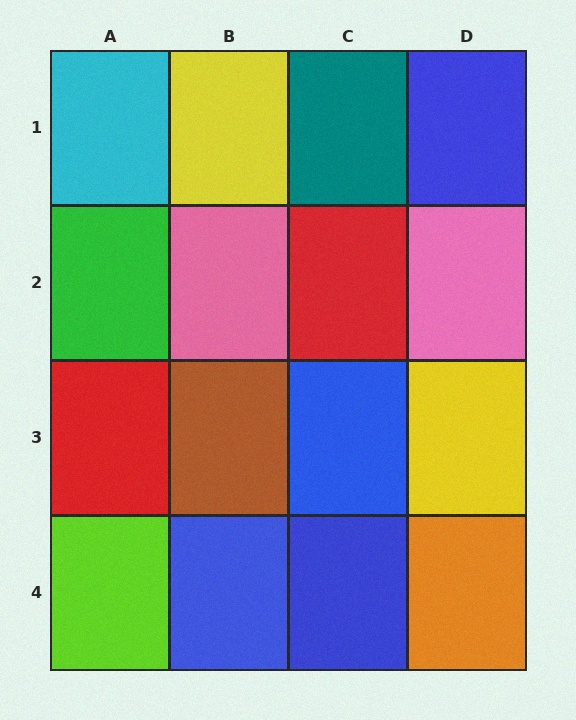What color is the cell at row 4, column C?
Blue.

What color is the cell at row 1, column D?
Blue.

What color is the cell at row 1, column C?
Teal.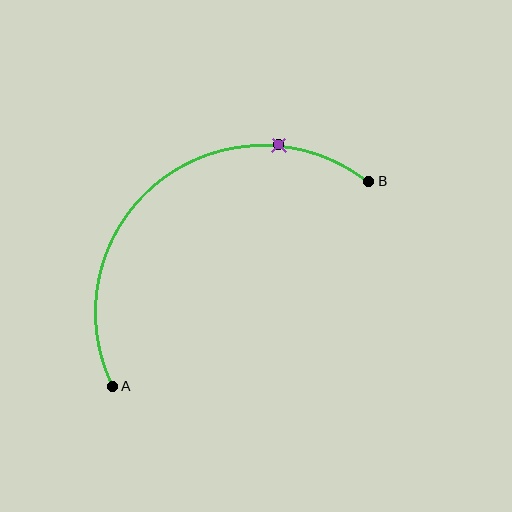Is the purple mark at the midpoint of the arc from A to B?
No. The purple mark lies on the arc but is closer to endpoint B. The arc midpoint would be at the point on the curve equidistant along the arc from both A and B.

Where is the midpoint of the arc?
The arc midpoint is the point on the curve farthest from the straight line joining A and B. It sits above and to the left of that line.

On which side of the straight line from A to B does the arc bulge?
The arc bulges above and to the left of the straight line connecting A and B.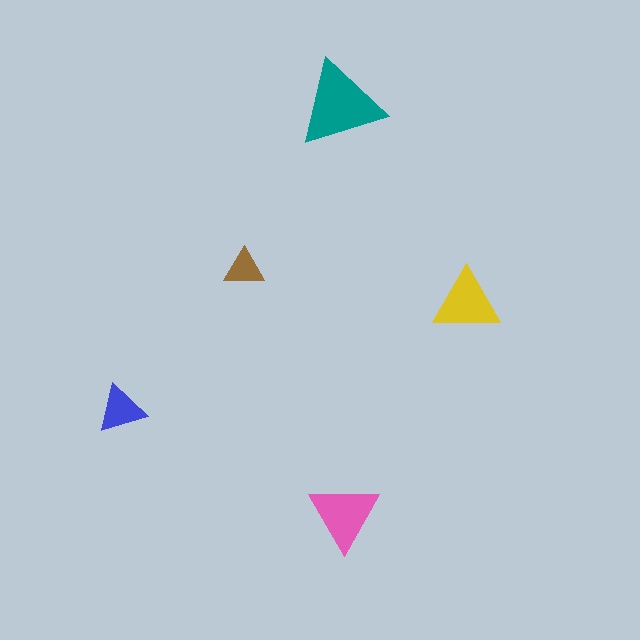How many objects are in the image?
There are 5 objects in the image.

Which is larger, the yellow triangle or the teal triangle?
The teal one.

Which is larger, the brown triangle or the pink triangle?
The pink one.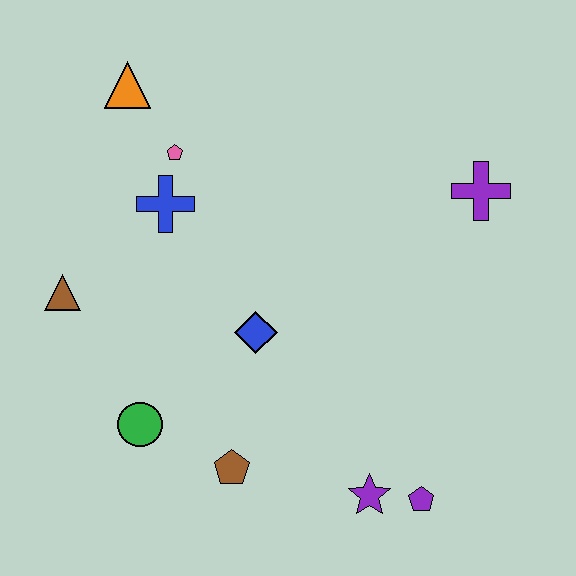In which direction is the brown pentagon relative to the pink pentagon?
The brown pentagon is below the pink pentagon.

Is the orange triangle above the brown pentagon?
Yes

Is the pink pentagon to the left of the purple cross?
Yes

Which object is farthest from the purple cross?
The brown triangle is farthest from the purple cross.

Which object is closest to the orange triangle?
The pink pentagon is closest to the orange triangle.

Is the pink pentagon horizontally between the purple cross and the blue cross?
Yes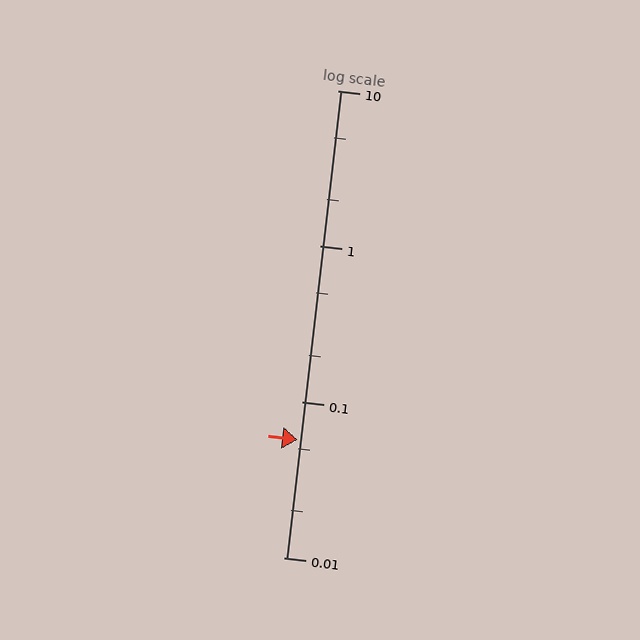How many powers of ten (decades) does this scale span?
The scale spans 3 decades, from 0.01 to 10.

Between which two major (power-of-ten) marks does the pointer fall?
The pointer is between 0.01 and 0.1.